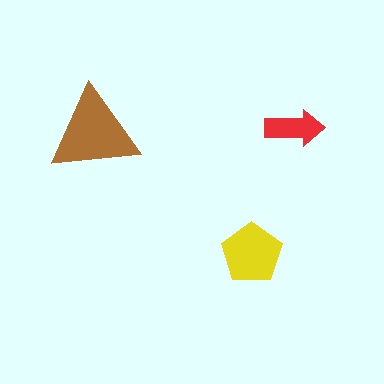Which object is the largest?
The brown triangle.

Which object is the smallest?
The red arrow.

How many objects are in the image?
There are 3 objects in the image.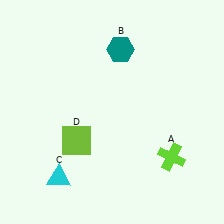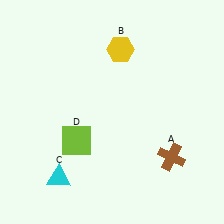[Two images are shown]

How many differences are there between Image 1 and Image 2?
There are 2 differences between the two images.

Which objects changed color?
A changed from lime to brown. B changed from teal to yellow.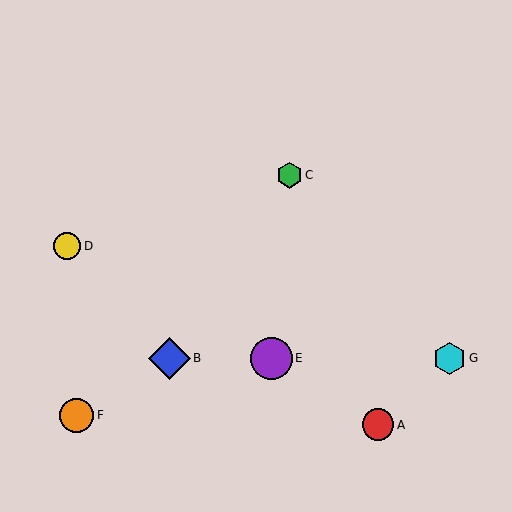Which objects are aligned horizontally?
Objects B, E, G are aligned horizontally.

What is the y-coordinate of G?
Object G is at y≈358.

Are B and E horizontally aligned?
Yes, both are at y≈358.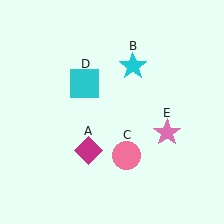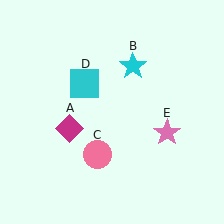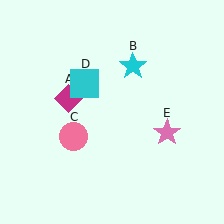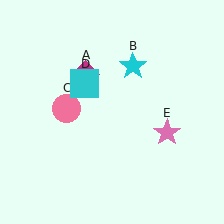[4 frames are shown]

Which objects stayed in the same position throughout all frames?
Cyan star (object B) and cyan square (object D) and pink star (object E) remained stationary.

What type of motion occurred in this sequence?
The magenta diamond (object A), pink circle (object C) rotated clockwise around the center of the scene.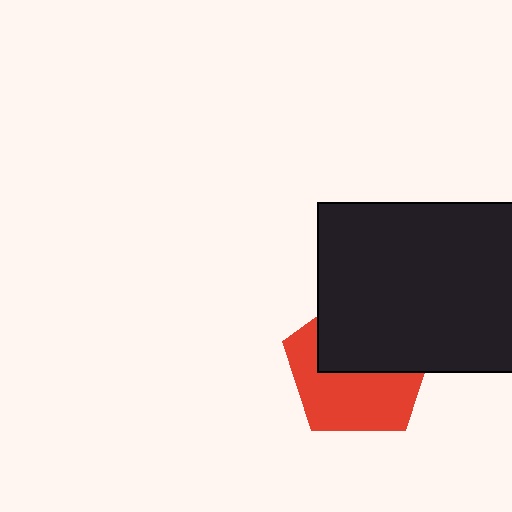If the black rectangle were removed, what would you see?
You would see the complete red pentagon.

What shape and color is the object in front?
The object in front is a black rectangle.